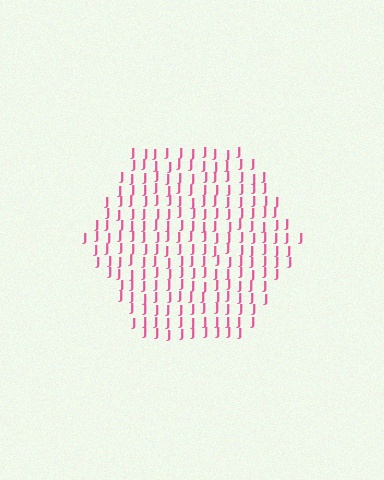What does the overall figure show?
The overall figure shows a hexagon.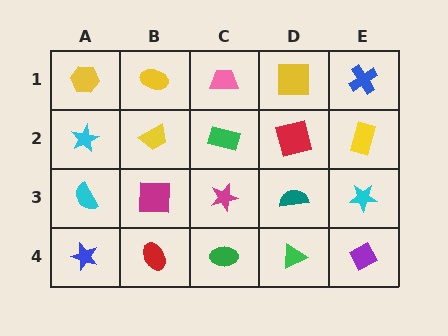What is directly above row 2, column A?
A yellow hexagon.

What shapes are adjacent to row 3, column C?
A green rectangle (row 2, column C), a green ellipse (row 4, column C), a magenta square (row 3, column B), a teal semicircle (row 3, column D).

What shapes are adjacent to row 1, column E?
A yellow rectangle (row 2, column E), a yellow square (row 1, column D).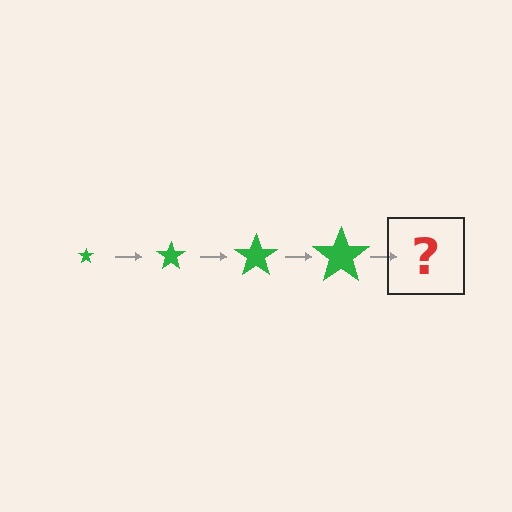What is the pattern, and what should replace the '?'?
The pattern is that the star gets progressively larger each step. The '?' should be a green star, larger than the previous one.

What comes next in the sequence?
The next element should be a green star, larger than the previous one.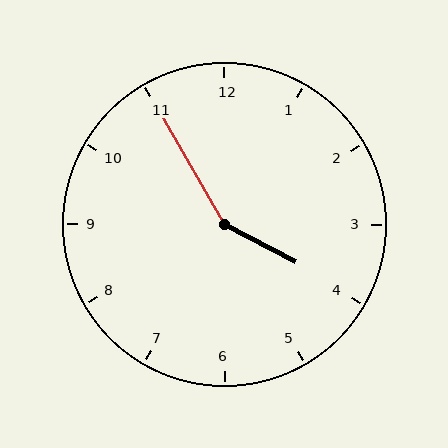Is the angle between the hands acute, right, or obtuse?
It is obtuse.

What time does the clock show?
3:55.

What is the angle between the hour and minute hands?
Approximately 148 degrees.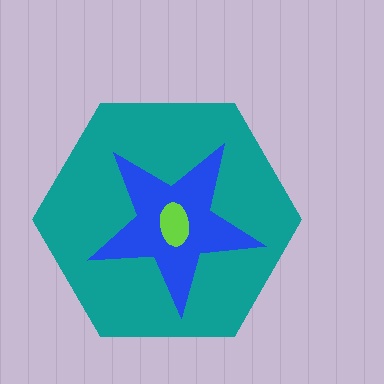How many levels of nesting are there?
3.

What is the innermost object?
The lime ellipse.